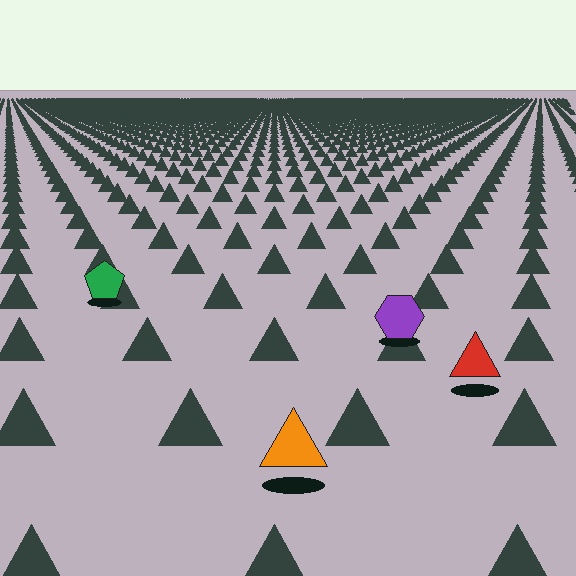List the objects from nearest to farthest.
From nearest to farthest: the orange triangle, the red triangle, the purple hexagon, the green pentagon.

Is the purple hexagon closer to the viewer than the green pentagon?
Yes. The purple hexagon is closer — you can tell from the texture gradient: the ground texture is coarser near it.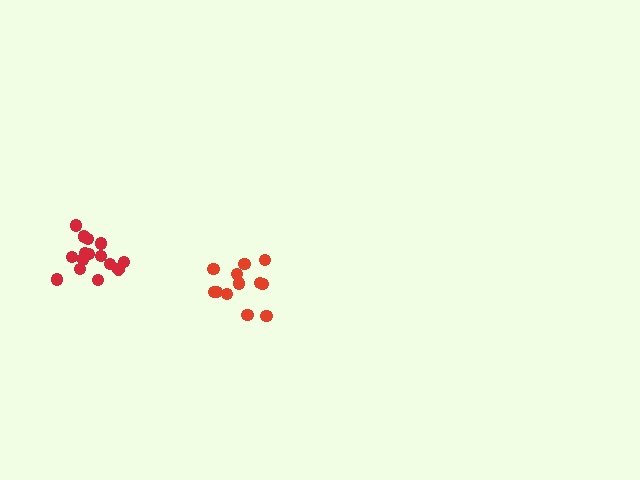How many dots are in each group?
Group 1: 12 dots, Group 2: 15 dots (27 total).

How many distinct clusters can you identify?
There are 2 distinct clusters.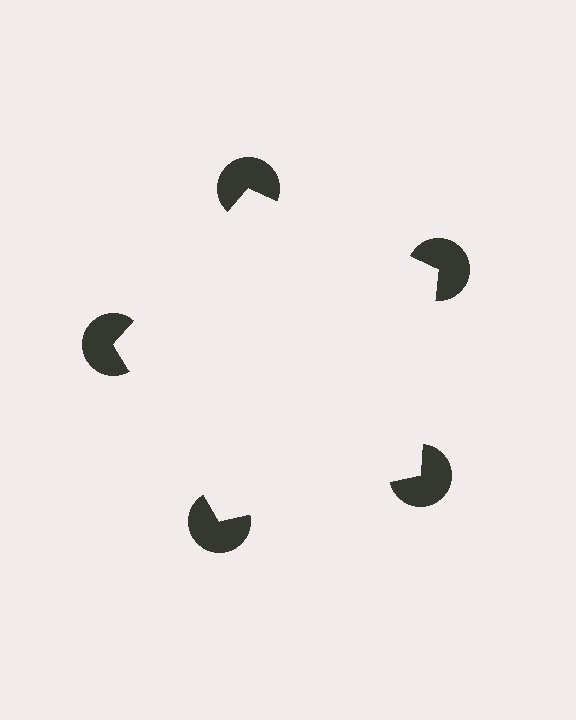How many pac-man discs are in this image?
There are 5 — one at each vertex of the illusory pentagon.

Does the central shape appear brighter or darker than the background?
It typically appears slightly brighter than the background, even though no actual brightness change is drawn.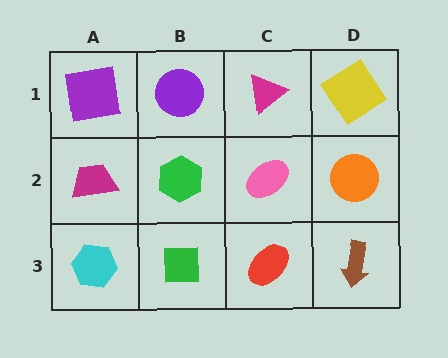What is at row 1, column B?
A purple circle.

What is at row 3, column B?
A green square.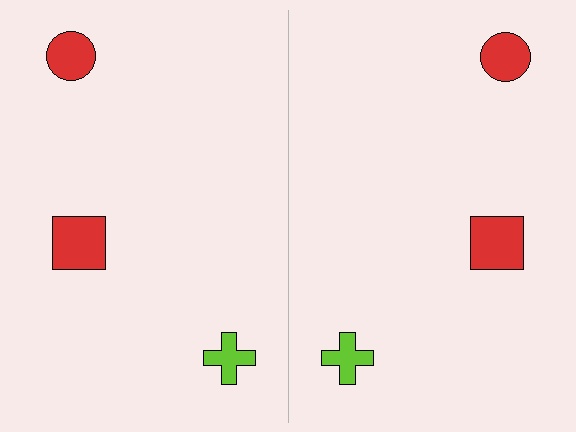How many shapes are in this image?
There are 6 shapes in this image.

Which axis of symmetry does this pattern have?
The pattern has a vertical axis of symmetry running through the center of the image.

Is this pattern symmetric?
Yes, this pattern has bilateral (reflection) symmetry.